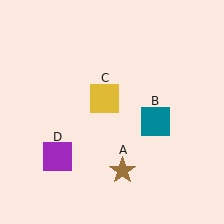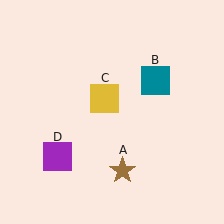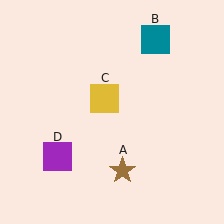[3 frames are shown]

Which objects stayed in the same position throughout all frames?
Brown star (object A) and yellow square (object C) and purple square (object D) remained stationary.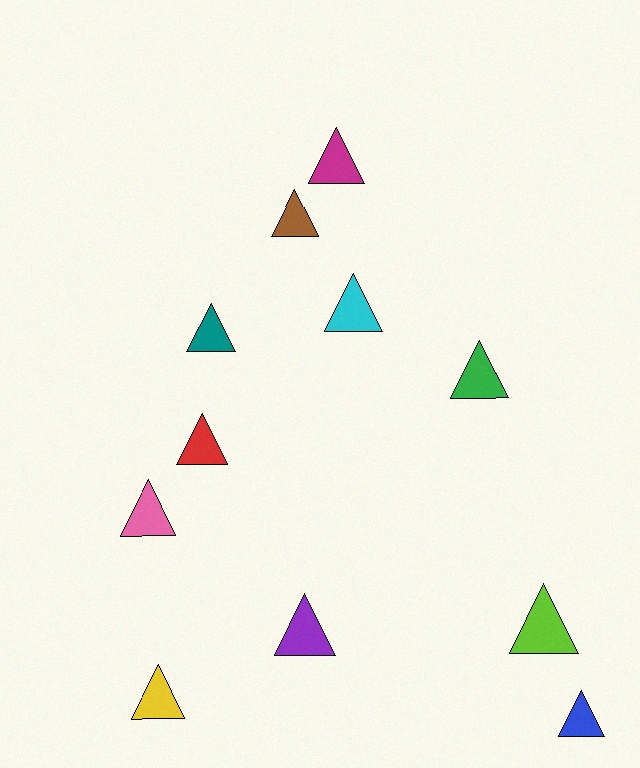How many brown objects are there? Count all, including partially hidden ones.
There is 1 brown object.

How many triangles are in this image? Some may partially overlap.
There are 11 triangles.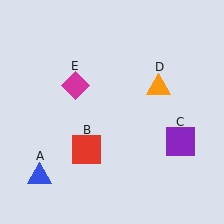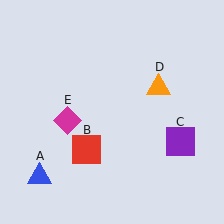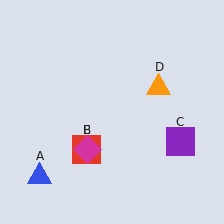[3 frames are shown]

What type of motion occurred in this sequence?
The magenta diamond (object E) rotated counterclockwise around the center of the scene.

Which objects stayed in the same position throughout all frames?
Blue triangle (object A) and red square (object B) and purple square (object C) and orange triangle (object D) remained stationary.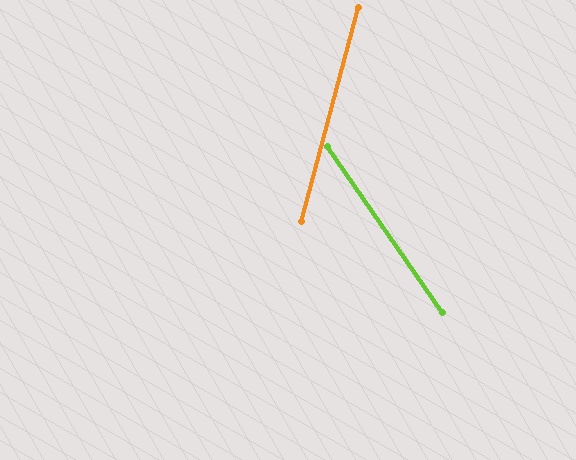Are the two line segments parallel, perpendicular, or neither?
Neither parallel nor perpendicular — they differ by about 49°.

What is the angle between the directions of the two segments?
Approximately 49 degrees.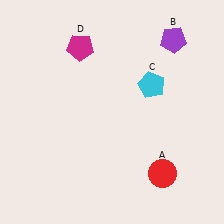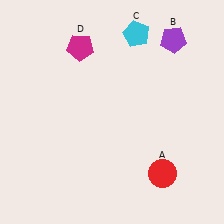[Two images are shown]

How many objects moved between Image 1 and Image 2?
1 object moved between the two images.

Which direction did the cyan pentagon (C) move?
The cyan pentagon (C) moved up.